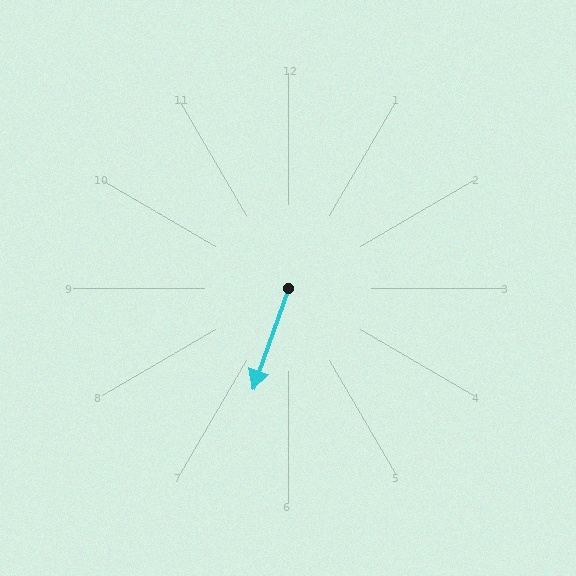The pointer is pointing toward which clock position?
Roughly 7 o'clock.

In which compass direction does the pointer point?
South.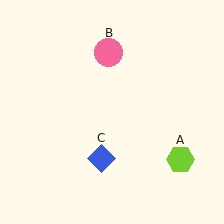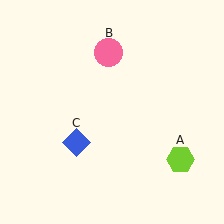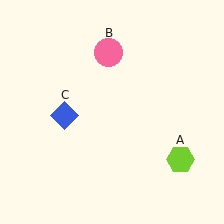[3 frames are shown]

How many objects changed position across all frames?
1 object changed position: blue diamond (object C).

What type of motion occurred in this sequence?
The blue diamond (object C) rotated clockwise around the center of the scene.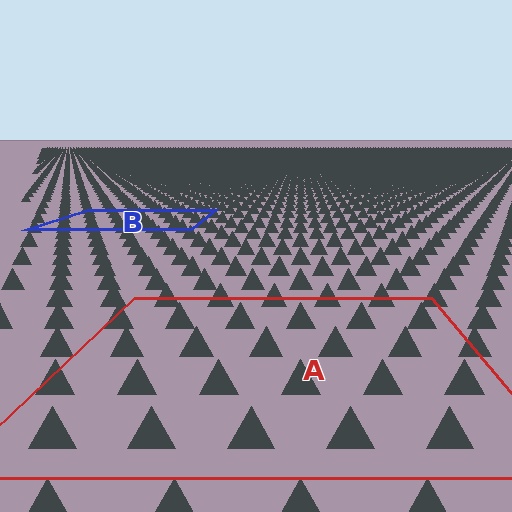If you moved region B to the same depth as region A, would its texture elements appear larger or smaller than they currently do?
They would appear larger. At a closer depth, the same texture elements are projected at a bigger on-screen size.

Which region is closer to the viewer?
Region A is closer. The texture elements there are larger and more spread out.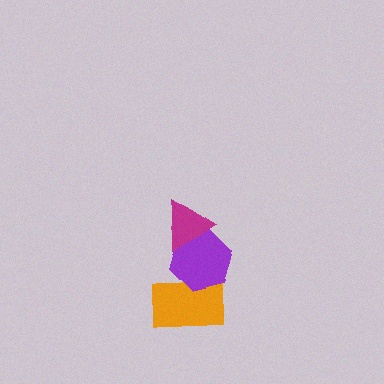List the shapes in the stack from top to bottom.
From top to bottom: the magenta triangle, the purple hexagon, the orange rectangle.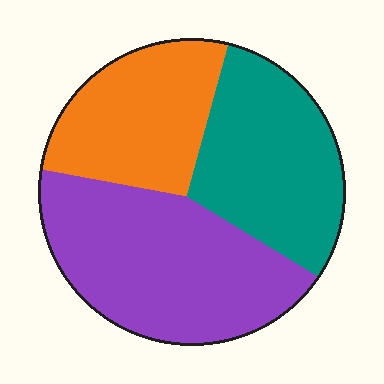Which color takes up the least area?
Orange, at roughly 25%.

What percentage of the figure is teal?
Teal takes up about one third (1/3) of the figure.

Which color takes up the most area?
Purple, at roughly 40%.